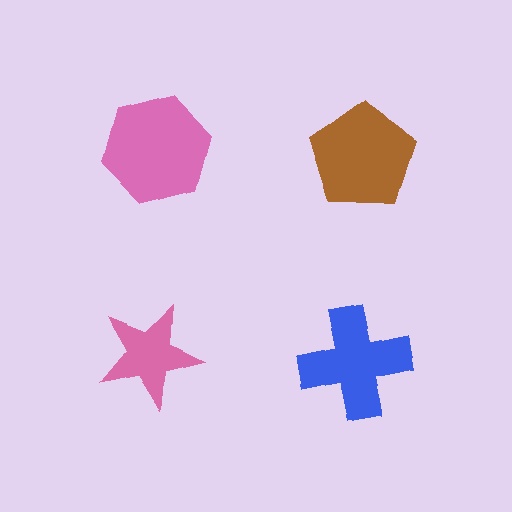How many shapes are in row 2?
2 shapes.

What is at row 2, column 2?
A blue cross.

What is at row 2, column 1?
A pink star.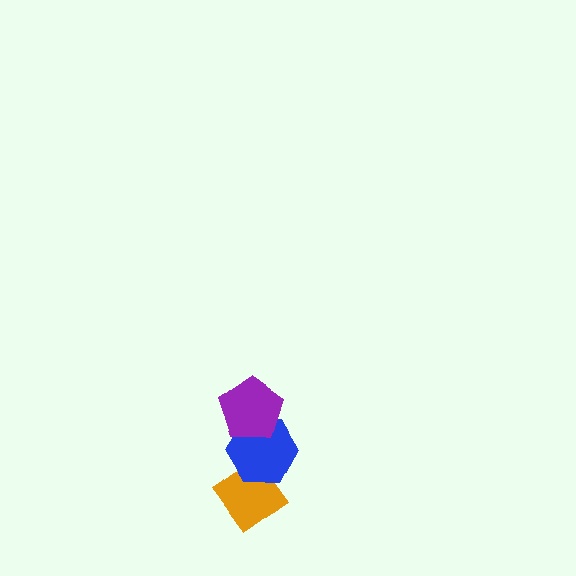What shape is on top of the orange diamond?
The blue hexagon is on top of the orange diamond.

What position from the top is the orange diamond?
The orange diamond is 3rd from the top.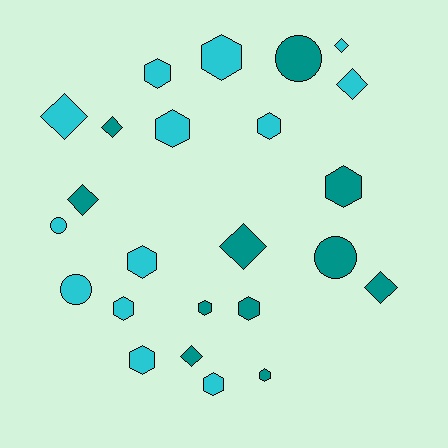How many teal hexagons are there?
There are 4 teal hexagons.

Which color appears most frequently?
Cyan, with 13 objects.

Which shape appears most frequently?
Hexagon, with 12 objects.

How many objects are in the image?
There are 24 objects.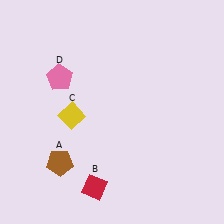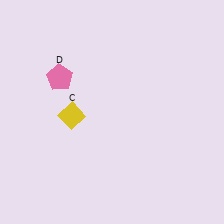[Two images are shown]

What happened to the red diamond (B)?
The red diamond (B) was removed in Image 2. It was in the bottom-left area of Image 1.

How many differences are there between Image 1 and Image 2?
There are 2 differences between the two images.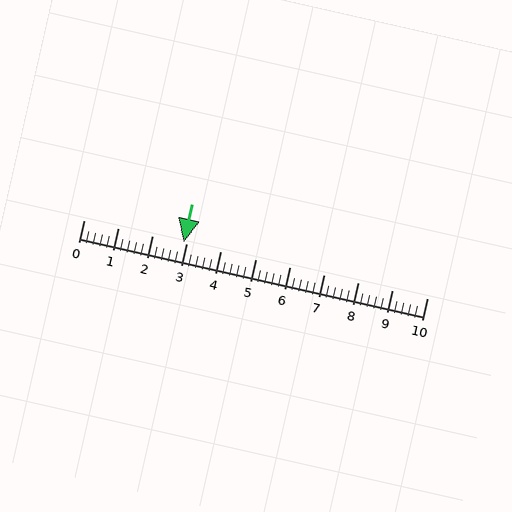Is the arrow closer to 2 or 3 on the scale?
The arrow is closer to 3.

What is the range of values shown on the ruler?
The ruler shows values from 0 to 10.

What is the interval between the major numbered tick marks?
The major tick marks are spaced 1 units apart.